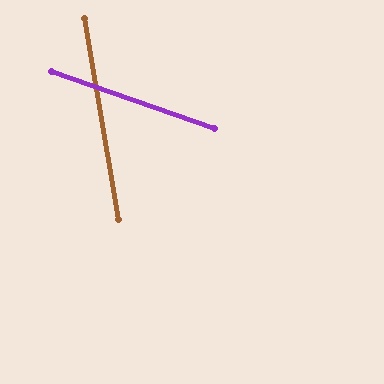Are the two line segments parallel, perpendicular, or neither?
Neither parallel nor perpendicular — they differ by about 61°.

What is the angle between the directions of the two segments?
Approximately 61 degrees.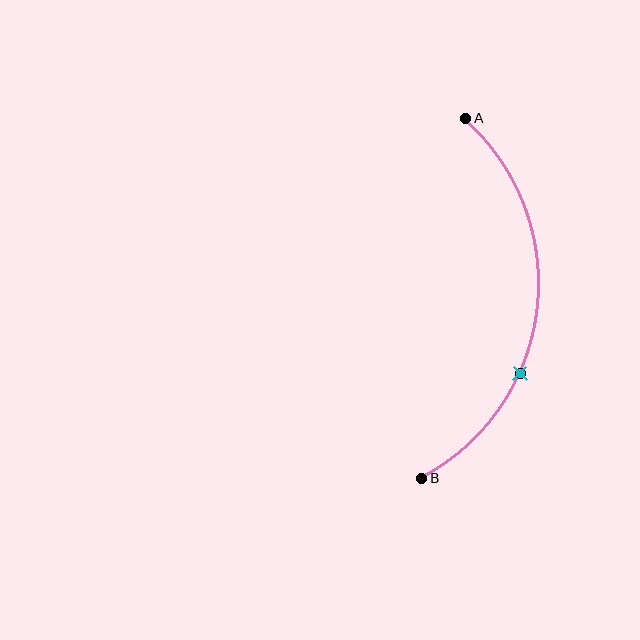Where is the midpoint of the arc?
The arc midpoint is the point on the curve farthest from the straight line joining A and B. It sits to the right of that line.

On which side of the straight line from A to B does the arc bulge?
The arc bulges to the right of the straight line connecting A and B.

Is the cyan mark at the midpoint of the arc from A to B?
No. The cyan mark lies on the arc but is closer to endpoint B. The arc midpoint would be at the point on the curve equidistant along the arc from both A and B.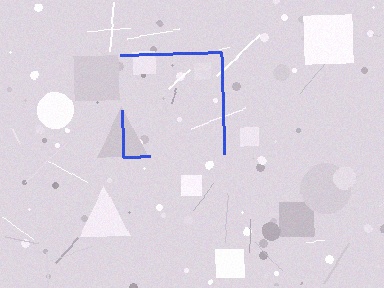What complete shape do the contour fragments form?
The contour fragments form a square.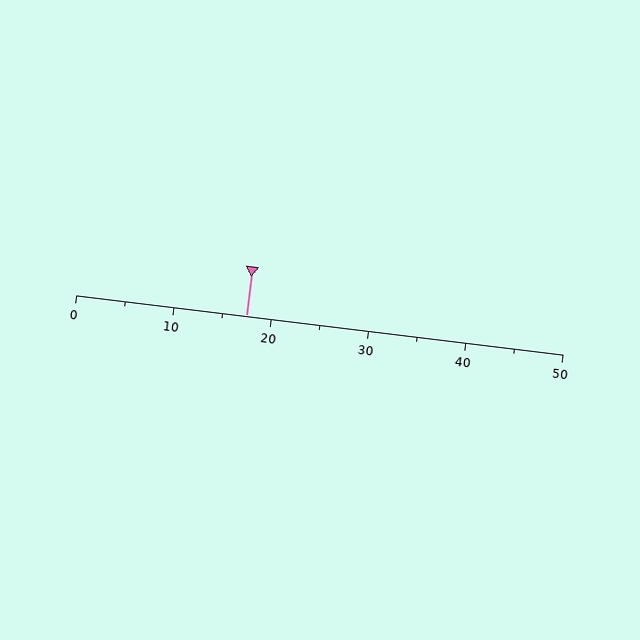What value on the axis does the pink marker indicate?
The marker indicates approximately 17.5.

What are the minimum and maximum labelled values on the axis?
The axis runs from 0 to 50.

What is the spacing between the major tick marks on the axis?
The major ticks are spaced 10 apart.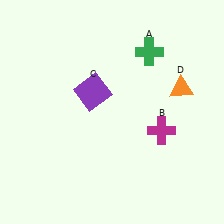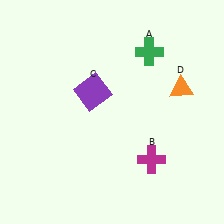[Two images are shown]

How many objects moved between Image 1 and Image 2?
1 object moved between the two images.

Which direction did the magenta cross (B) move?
The magenta cross (B) moved down.